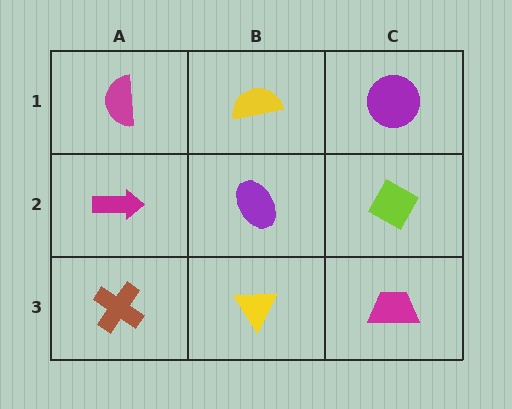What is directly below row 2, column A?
A brown cross.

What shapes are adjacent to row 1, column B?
A purple ellipse (row 2, column B), a magenta semicircle (row 1, column A), a purple circle (row 1, column C).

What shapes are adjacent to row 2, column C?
A purple circle (row 1, column C), a magenta trapezoid (row 3, column C), a purple ellipse (row 2, column B).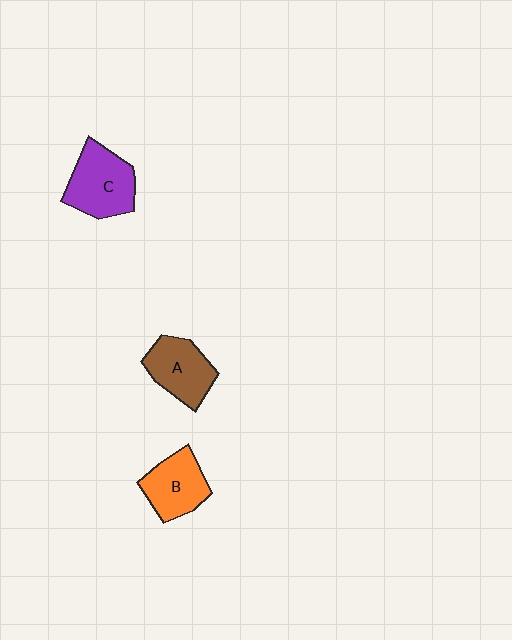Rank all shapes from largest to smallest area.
From largest to smallest: C (purple), A (brown), B (orange).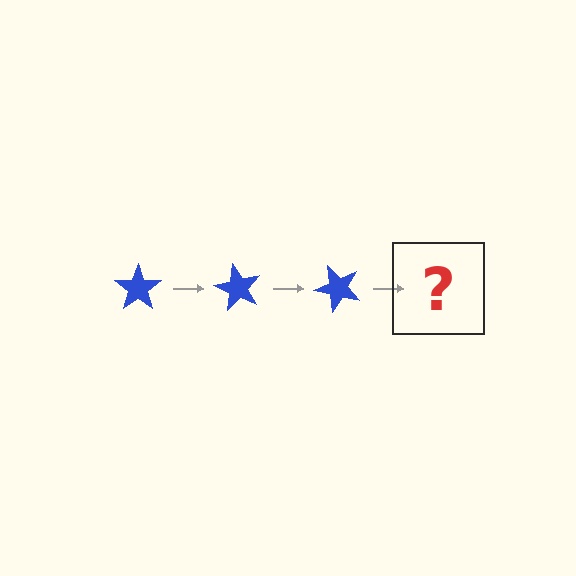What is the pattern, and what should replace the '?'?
The pattern is that the star rotates 60 degrees each step. The '?' should be a blue star rotated 180 degrees.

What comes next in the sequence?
The next element should be a blue star rotated 180 degrees.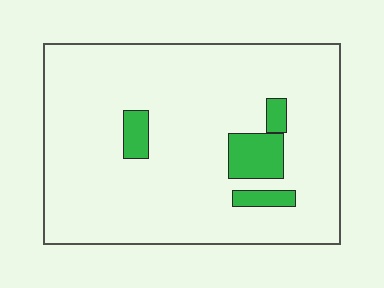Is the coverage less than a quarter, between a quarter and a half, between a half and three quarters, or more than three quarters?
Less than a quarter.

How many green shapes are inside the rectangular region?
4.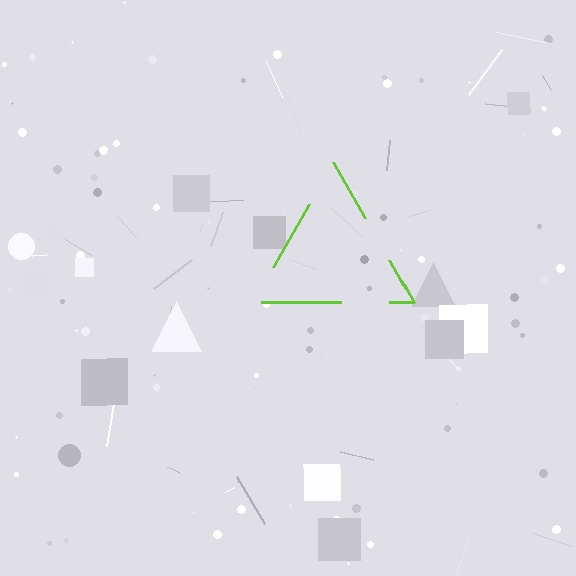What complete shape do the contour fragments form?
The contour fragments form a triangle.